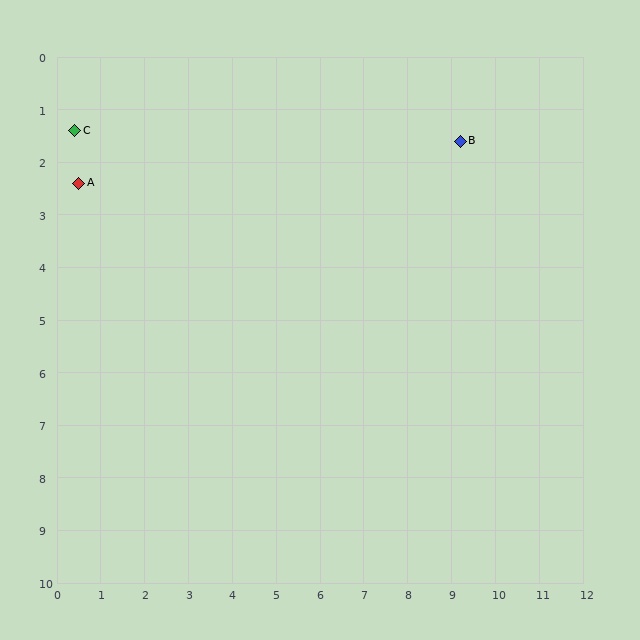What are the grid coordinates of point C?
Point C is at approximately (0.4, 1.4).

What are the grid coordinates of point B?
Point B is at approximately (9.2, 1.6).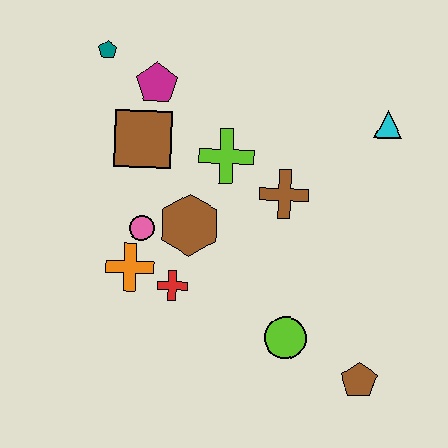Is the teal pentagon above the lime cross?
Yes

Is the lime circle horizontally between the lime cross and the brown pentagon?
Yes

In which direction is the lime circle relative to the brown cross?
The lime circle is below the brown cross.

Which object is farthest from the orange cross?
The cyan triangle is farthest from the orange cross.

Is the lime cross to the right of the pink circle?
Yes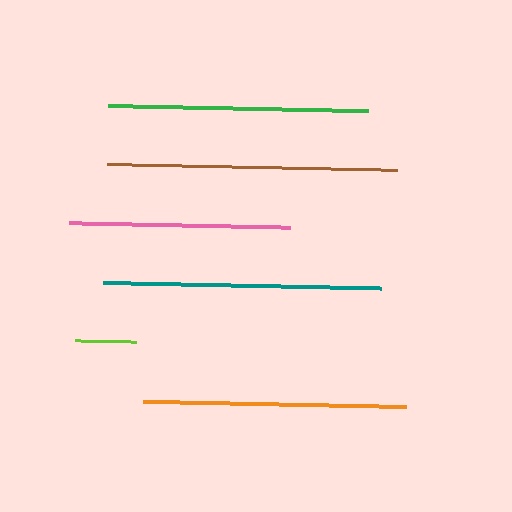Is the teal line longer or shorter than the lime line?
The teal line is longer than the lime line.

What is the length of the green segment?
The green segment is approximately 260 pixels long.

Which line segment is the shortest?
The lime line is the shortest at approximately 61 pixels.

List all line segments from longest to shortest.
From longest to shortest: brown, teal, orange, green, pink, lime.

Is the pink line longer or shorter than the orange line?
The orange line is longer than the pink line.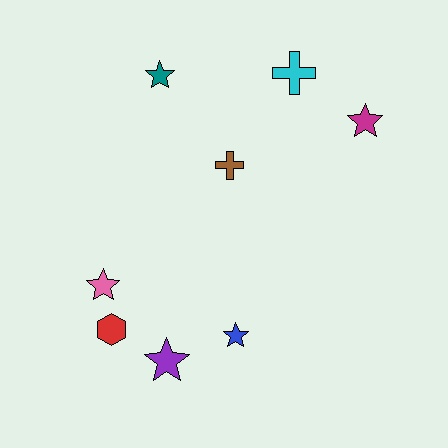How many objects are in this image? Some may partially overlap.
There are 8 objects.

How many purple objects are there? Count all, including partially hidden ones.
There is 1 purple object.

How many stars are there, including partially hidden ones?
There are 5 stars.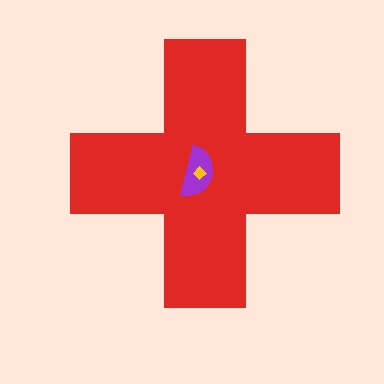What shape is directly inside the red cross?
The purple semicircle.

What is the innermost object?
The yellow diamond.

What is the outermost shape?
The red cross.